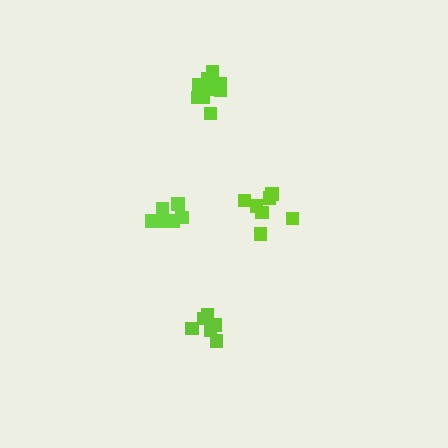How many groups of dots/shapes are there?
There are 4 groups.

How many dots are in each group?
Group 1: 6 dots, Group 2: 12 dots, Group 3: 6 dots, Group 4: 7 dots (31 total).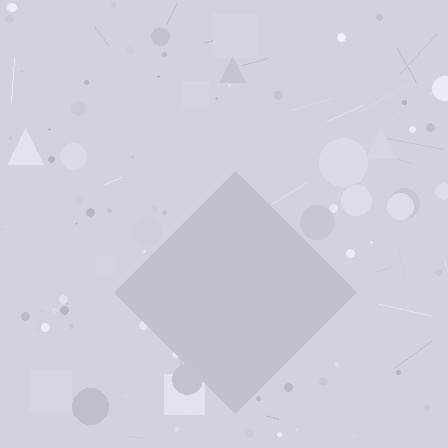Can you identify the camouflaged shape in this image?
The camouflaged shape is a diamond.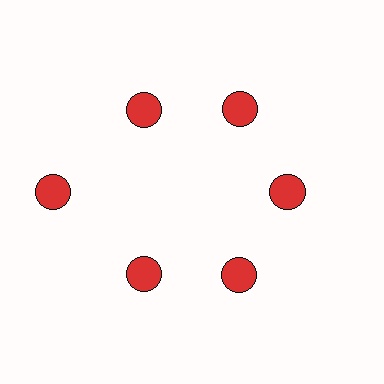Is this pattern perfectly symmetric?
No. The 6 red circles are arranged in a ring, but one element near the 9 o'clock position is pushed outward from the center, breaking the 6-fold rotational symmetry.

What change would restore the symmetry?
The symmetry would be restored by moving it inward, back onto the ring so that all 6 circles sit at equal angles and equal distance from the center.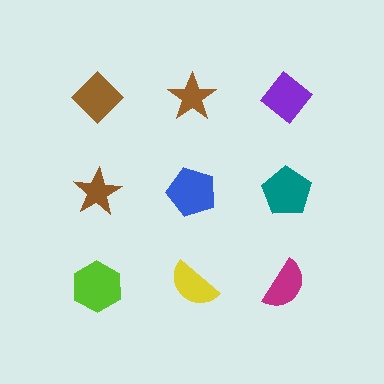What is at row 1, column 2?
A brown star.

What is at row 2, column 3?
A teal pentagon.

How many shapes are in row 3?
3 shapes.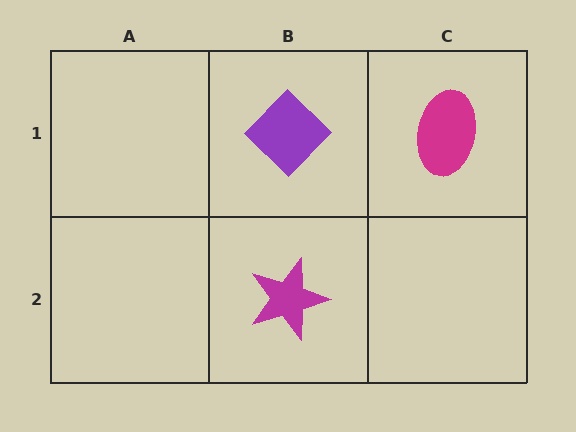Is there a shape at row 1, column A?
No, that cell is empty.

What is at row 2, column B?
A magenta star.